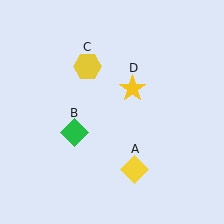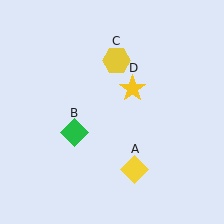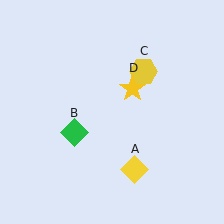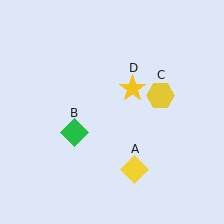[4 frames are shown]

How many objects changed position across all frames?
1 object changed position: yellow hexagon (object C).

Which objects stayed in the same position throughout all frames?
Yellow diamond (object A) and green diamond (object B) and yellow star (object D) remained stationary.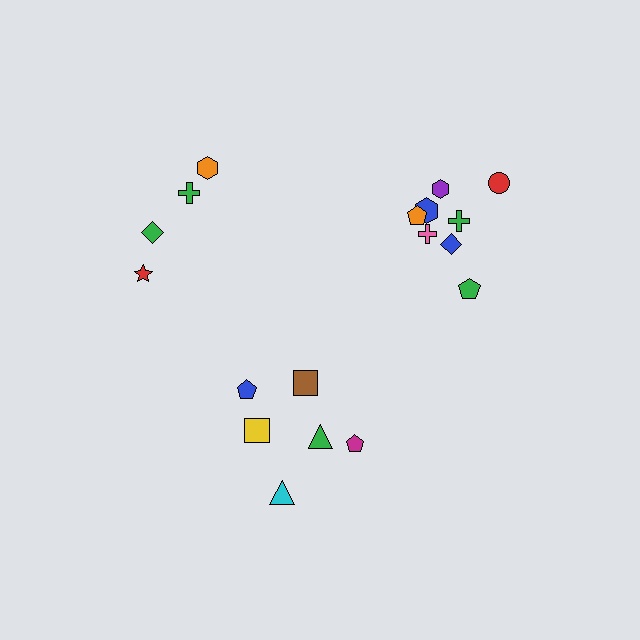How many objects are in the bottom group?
There are 6 objects.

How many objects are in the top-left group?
There are 4 objects.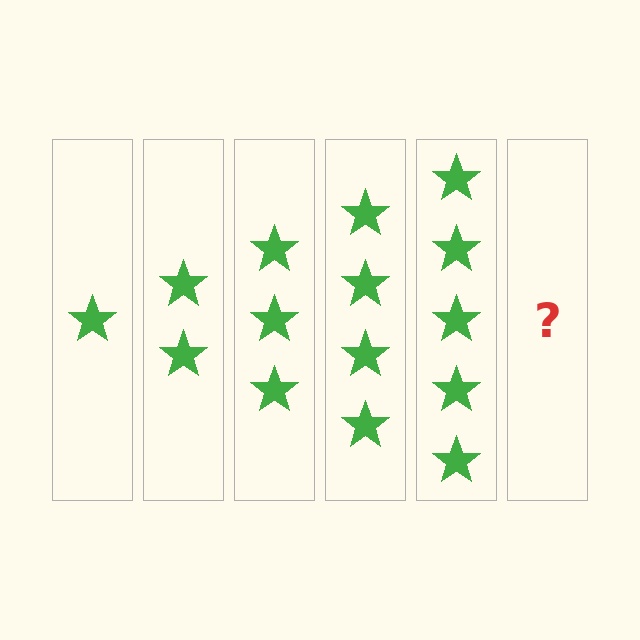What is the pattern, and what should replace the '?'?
The pattern is that each step adds one more star. The '?' should be 6 stars.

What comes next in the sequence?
The next element should be 6 stars.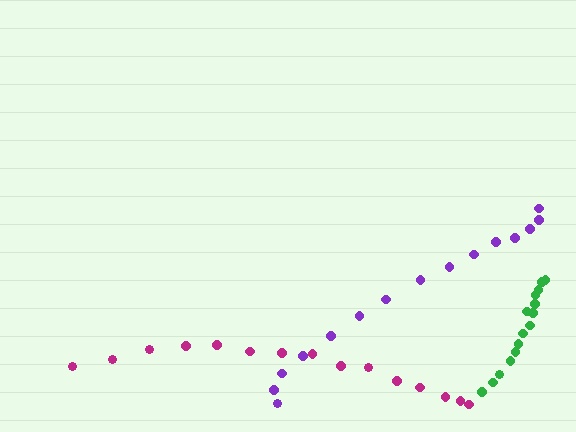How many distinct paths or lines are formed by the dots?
There are 3 distinct paths.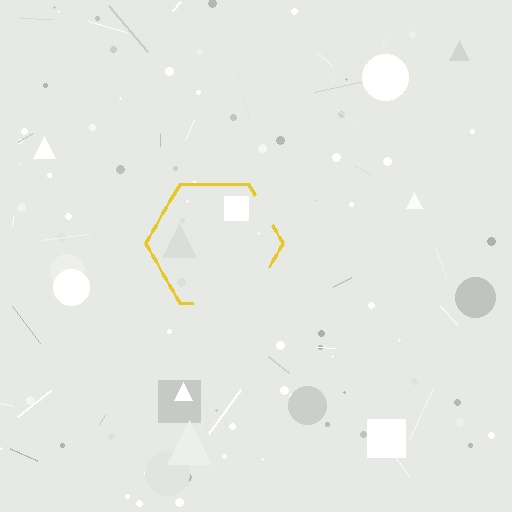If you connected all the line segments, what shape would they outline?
They would outline a hexagon.